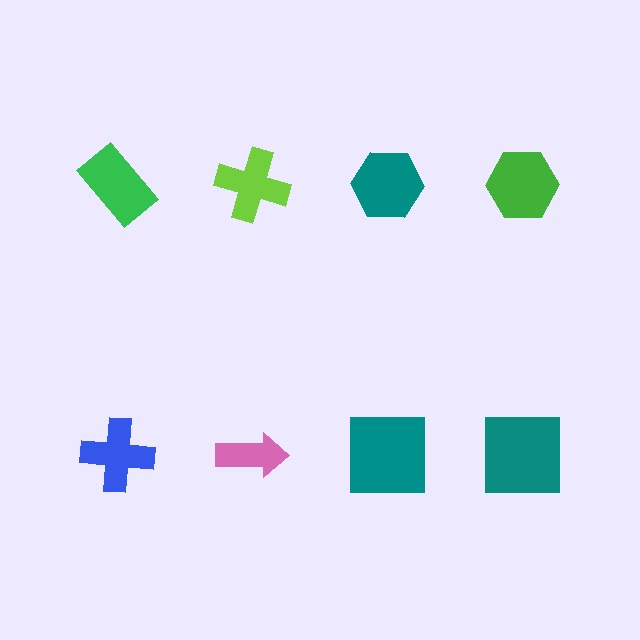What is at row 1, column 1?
A green rectangle.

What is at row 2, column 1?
A blue cross.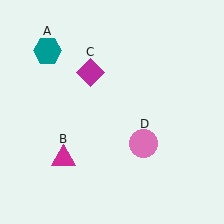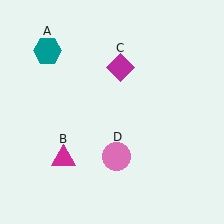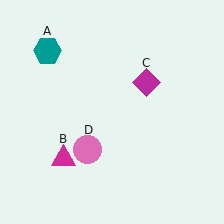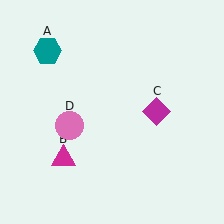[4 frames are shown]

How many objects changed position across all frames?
2 objects changed position: magenta diamond (object C), pink circle (object D).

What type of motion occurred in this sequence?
The magenta diamond (object C), pink circle (object D) rotated clockwise around the center of the scene.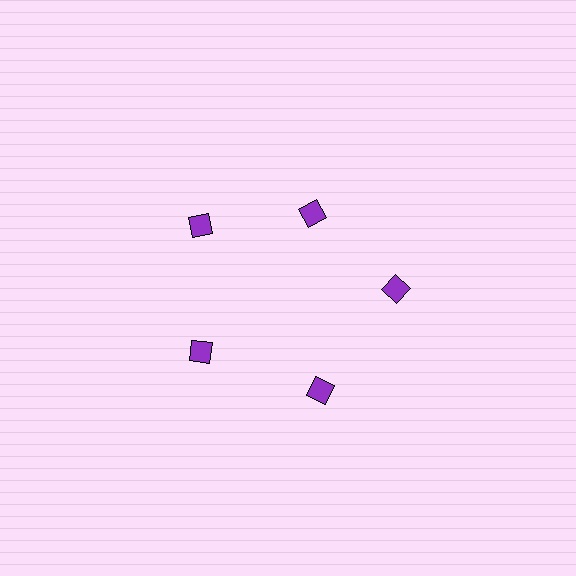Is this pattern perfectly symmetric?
No. The 5 purple diamonds are arranged in a ring, but one element near the 1 o'clock position is pulled inward toward the center, breaking the 5-fold rotational symmetry.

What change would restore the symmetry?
The symmetry would be restored by moving it outward, back onto the ring so that all 5 diamonds sit at equal angles and equal distance from the center.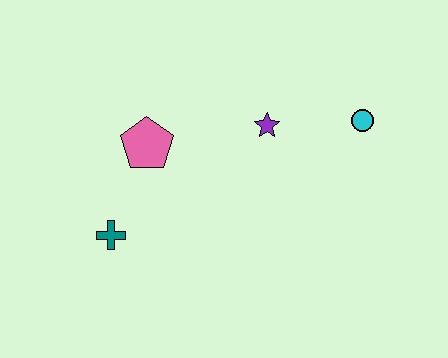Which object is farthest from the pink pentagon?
The cyan circle is farthest from the pink pentagon.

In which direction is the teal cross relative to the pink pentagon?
The teal cross is below the pink pentagon.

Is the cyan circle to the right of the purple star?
Yes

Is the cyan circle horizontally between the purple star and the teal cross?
No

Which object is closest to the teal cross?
The pink pentagon is closest to the teal cross.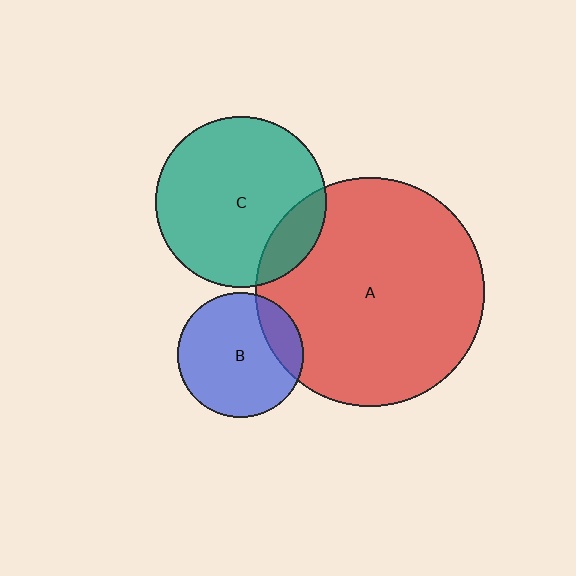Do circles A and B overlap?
Yes.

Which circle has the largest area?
Circle A (red).